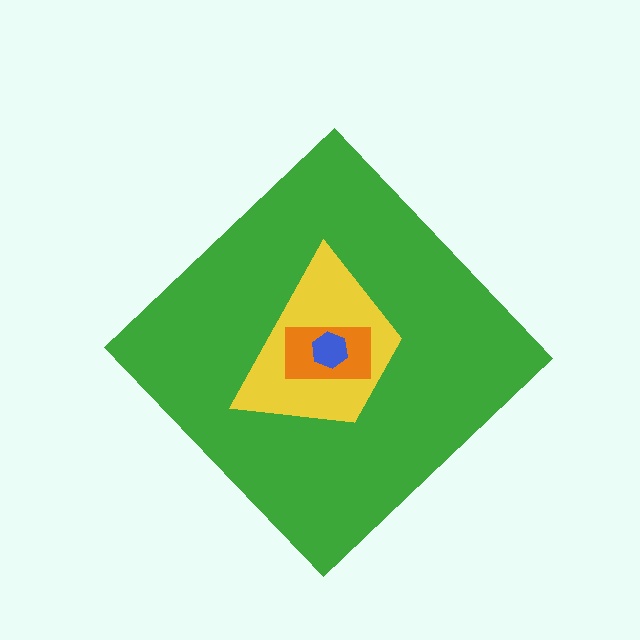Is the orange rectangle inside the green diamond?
Yes.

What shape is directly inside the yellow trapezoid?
The orange rectangle.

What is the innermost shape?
The blue hexagon.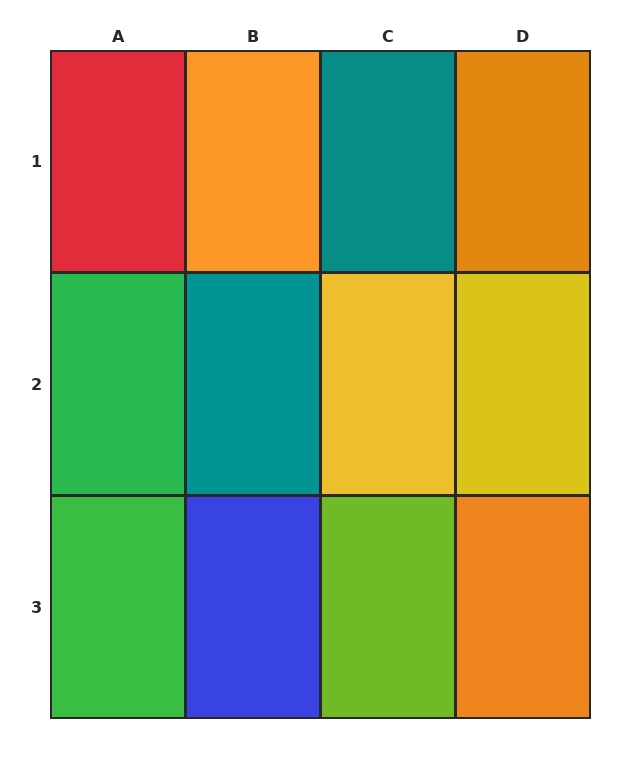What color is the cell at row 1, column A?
Red.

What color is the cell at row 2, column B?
Teal.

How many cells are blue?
1 cell is blue.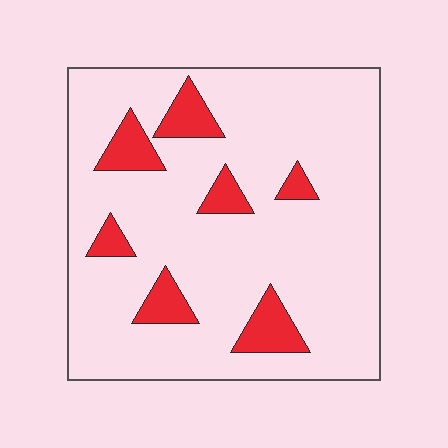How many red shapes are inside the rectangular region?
7.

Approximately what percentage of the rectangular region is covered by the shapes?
Approximately 15%.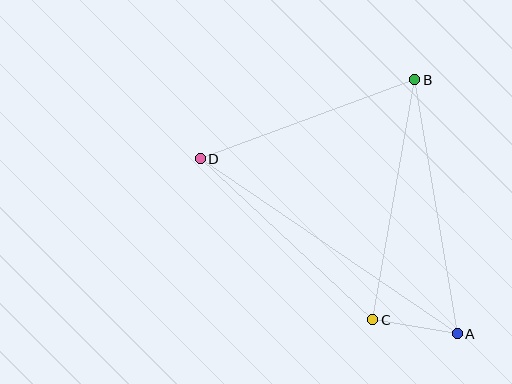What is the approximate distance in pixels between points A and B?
The distance between A and B is approximately 258 pixels.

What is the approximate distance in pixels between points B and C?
The distance between B and C is approximately 244 pixels.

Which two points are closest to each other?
Points A and C are closest to each other.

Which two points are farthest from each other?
Points A and D are farthest from each other.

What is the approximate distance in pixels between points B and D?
The distance between B and D is approximately 229 pixels.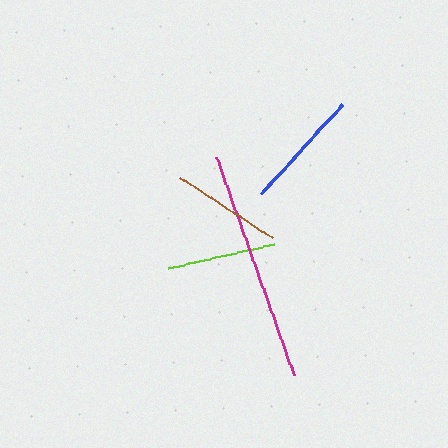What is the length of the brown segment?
The brown segment is approximately 111 pixels long.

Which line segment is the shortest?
The lime line is the shortest at approximately 109 pixels.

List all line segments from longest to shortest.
From longest to shortest: magenta, blue, brown, lime.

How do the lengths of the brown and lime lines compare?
The brown and lime lines are approximately the same length.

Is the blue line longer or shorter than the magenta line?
The magenta line is longer than the blue line.